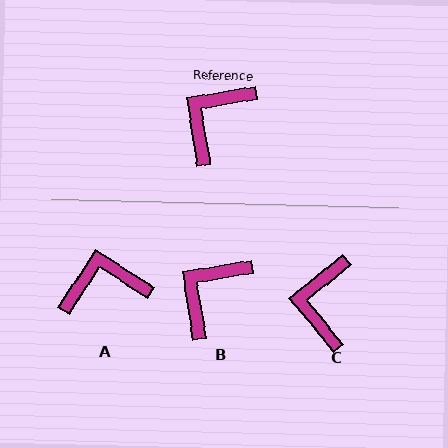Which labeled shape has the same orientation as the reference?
B.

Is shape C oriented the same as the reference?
No, it is off by about 30 degrees.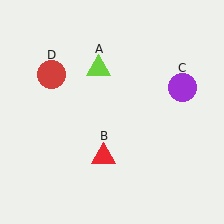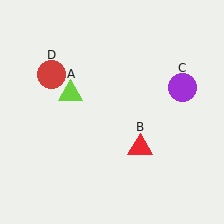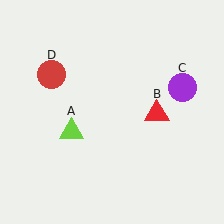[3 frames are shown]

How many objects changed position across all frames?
2 objects changed position: lime triangle (object A), red triangle (object B).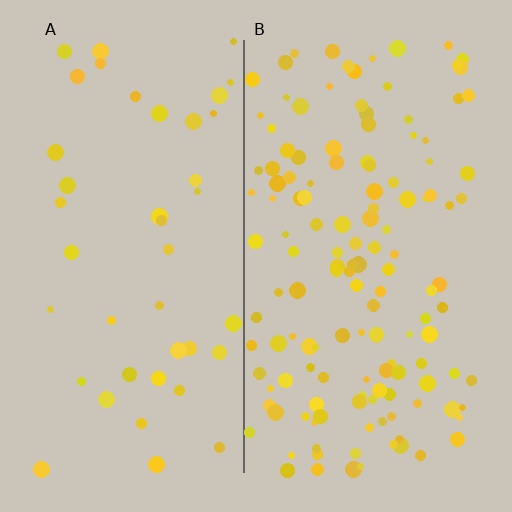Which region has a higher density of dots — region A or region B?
B (the right).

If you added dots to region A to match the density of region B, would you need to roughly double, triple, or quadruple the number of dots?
Approximately triple.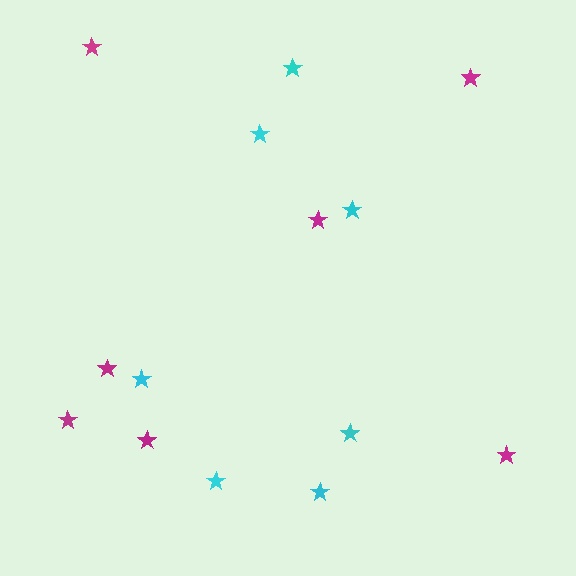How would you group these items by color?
There are 2 groups: one group of cyan stars (7) and one group of magenta stars (7).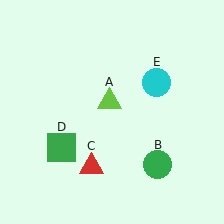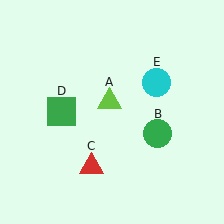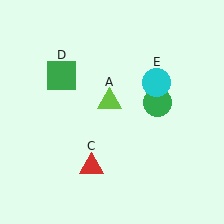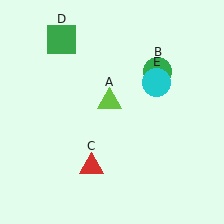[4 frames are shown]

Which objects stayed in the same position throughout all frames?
Lime triangle (object A) and red triangle (object C) and cyan circle (object E) remained stationary.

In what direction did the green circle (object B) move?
The green circle (object B) moved up.